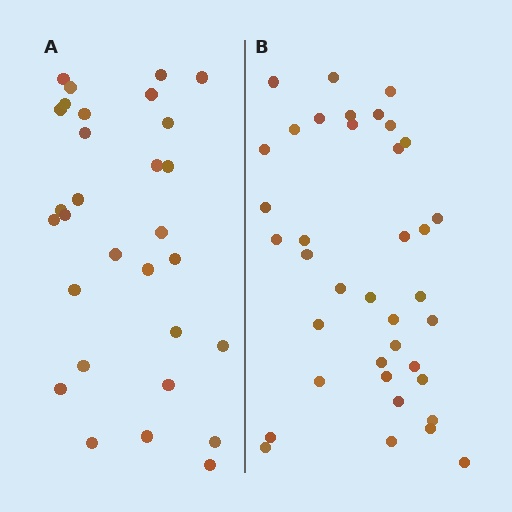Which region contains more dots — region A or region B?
Region B (the right region) has more dots.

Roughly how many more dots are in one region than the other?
Region B has roughly 8 or so more dots than region A.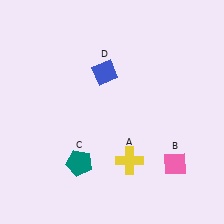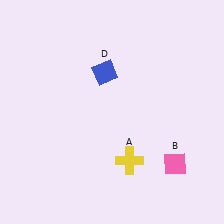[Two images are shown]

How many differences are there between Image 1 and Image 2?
There is 1 difference between the two images.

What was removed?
The teal pentagon (C) was removed in Image 2.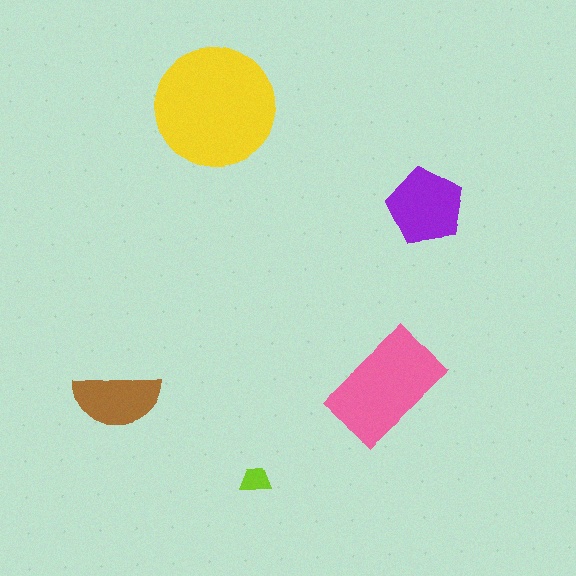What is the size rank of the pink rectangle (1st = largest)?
2nd.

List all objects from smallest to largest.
The lime trapezoid, the brown semicircle, the purple pentagon, the pink rectangle, the yellow circle.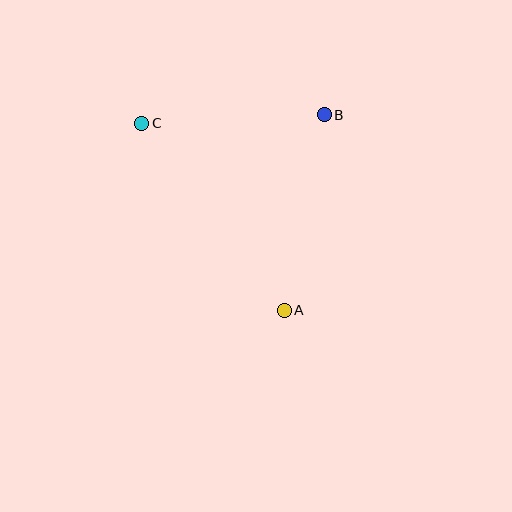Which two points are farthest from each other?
Points A and C are farthest from each other.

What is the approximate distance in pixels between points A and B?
The distance between A and B is approximately 200 pixels.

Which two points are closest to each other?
Points B and C are closest to each other.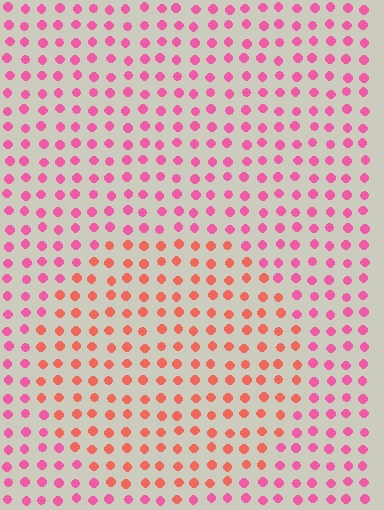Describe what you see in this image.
The image is filled with small pink elements in a uniform arrangement. A circle-shaped region is visible where the elements are tinted to a slightly different hue, forming a subtle color boundary.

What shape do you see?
I see a circle.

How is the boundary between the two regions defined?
The boundary is defined purely by a slight shift in hue (about 36 degrees). Spacing, size, and orientation are identical on both sides.